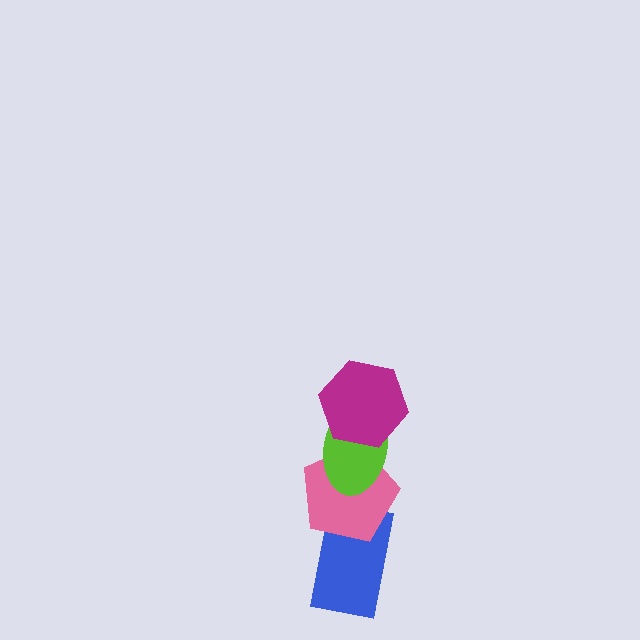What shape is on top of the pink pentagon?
The lime ellipse is on top of the pink pentagon.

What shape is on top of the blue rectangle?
The pink pentagon is on top of the blue rectangle.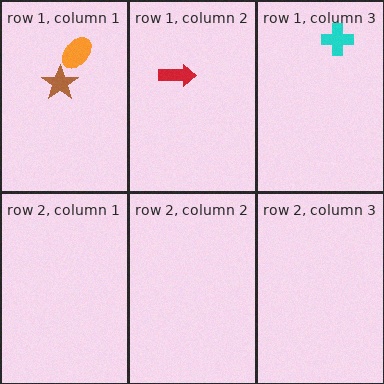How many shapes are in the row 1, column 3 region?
1.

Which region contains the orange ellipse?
The row 1, column 1 region.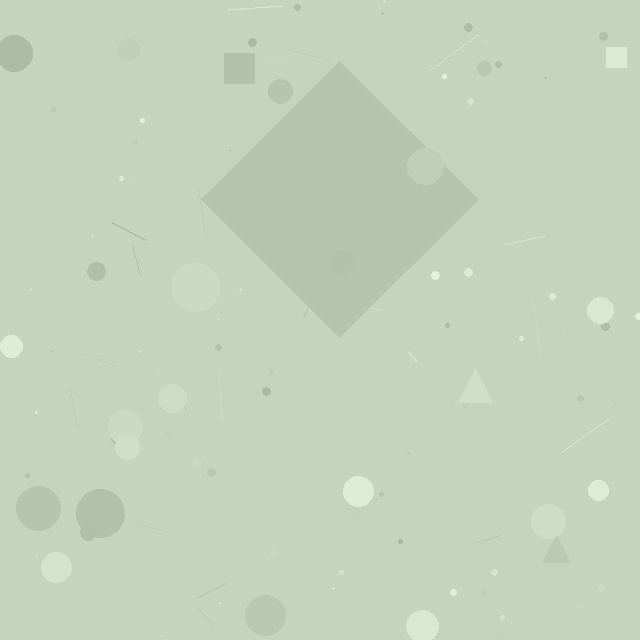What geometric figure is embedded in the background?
A diamond is embedded in the background.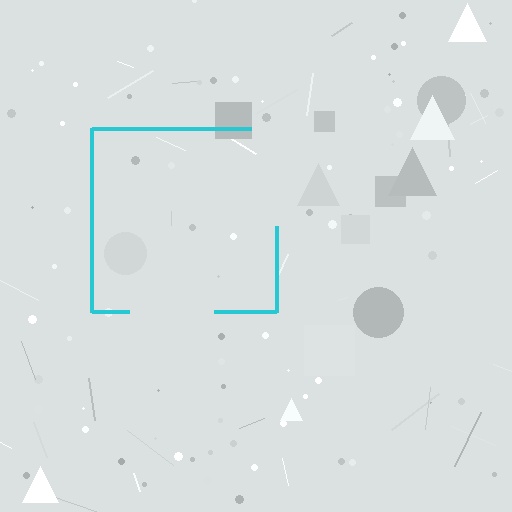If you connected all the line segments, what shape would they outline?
They would outline a square.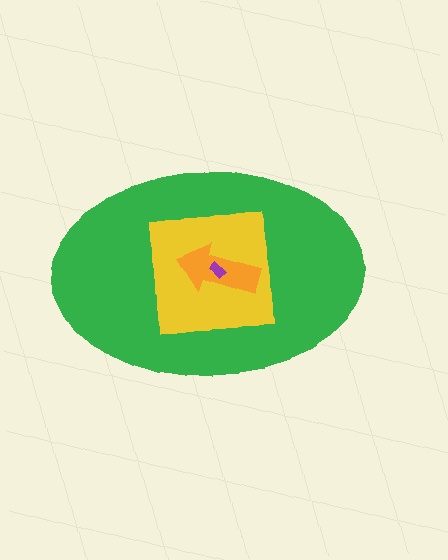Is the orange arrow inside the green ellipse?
Yes.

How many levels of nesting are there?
4.